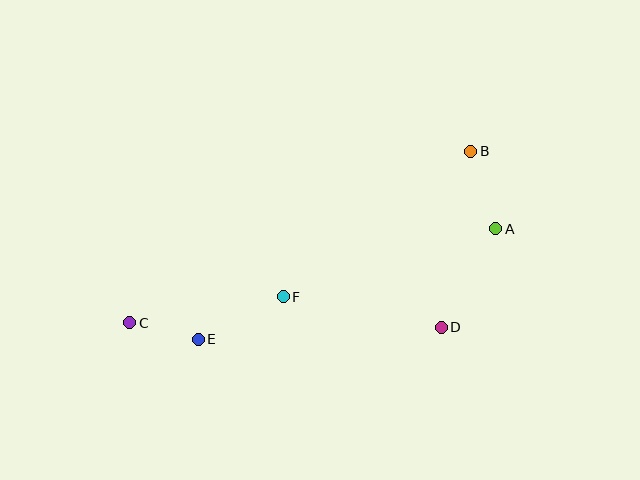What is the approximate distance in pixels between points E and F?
The distance between E and F is approximately 95 pixels.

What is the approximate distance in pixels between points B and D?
The distance between B and D is approximately 179 pixels.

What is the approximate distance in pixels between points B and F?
The distance between B and F is approximately 238 pixels.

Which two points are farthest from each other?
Points B and C are farthest from each other.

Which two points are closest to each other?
Points C and E are closest to each other.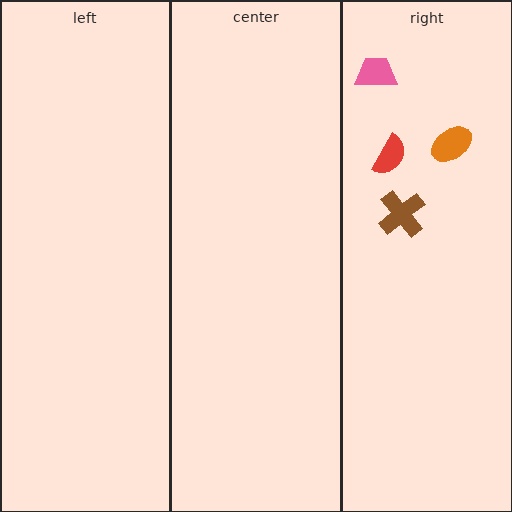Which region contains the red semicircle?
The right region.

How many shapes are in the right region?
4.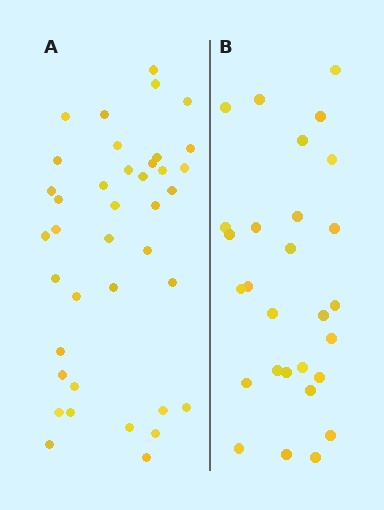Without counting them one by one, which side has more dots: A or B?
Region A (the left region) has more dots.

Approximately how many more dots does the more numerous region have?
Region A has roughly 12 or so more dots than region B.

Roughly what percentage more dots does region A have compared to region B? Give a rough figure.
About 40% more.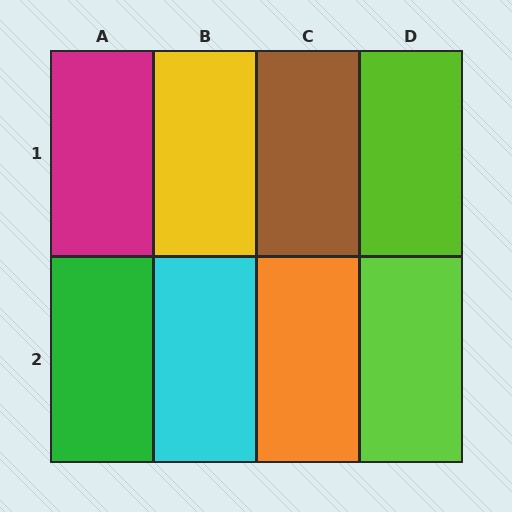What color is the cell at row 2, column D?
Lime.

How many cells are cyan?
1 cell is cyan.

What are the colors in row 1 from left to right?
Magenta, yellow, brown, lime.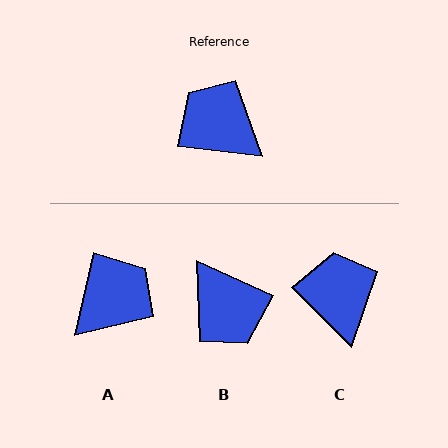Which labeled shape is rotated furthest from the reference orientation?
B, about 163 degrees away.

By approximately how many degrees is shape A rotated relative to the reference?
Approximately 96 degrees clockwise.